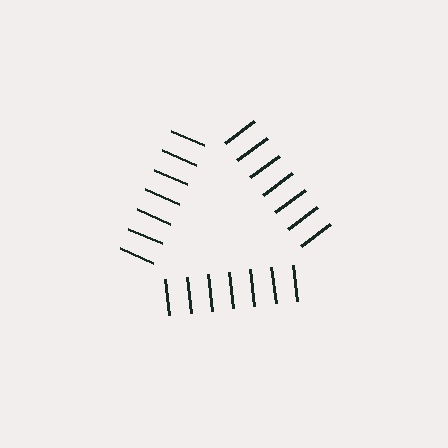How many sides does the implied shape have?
3 sides — the line-ends trace a triangle.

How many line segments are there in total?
21 — 7 along each of the 3 edges.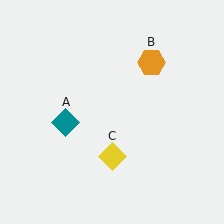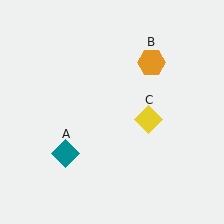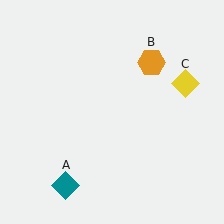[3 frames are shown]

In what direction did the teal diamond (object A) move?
The teal diamond (object A) moved down.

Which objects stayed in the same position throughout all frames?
Orange hexagon (object B) remained stationary.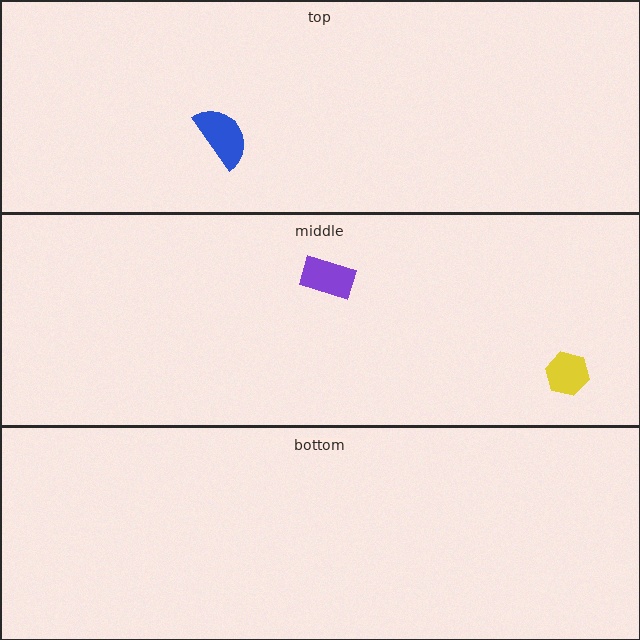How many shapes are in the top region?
1.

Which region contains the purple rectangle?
The middle region.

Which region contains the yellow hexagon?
The middle region.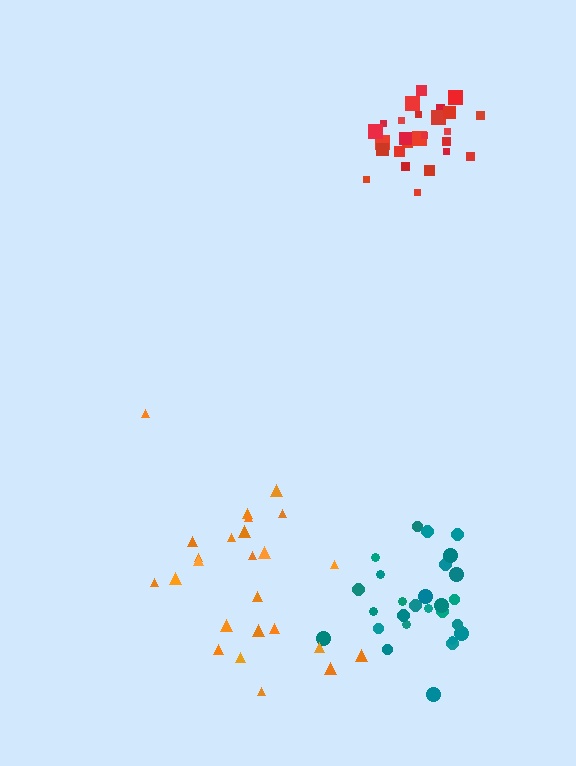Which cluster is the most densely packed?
Red.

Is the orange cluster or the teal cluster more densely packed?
Teal.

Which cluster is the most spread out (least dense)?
Orange.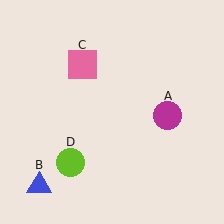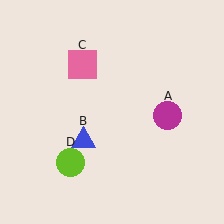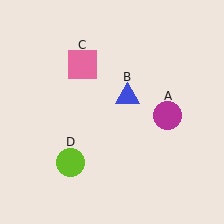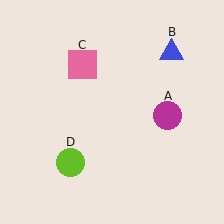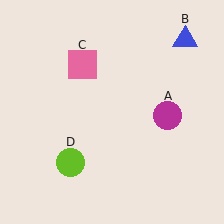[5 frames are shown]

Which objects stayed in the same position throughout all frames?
Magenta circle (object A) and pink square (object C) and lime circle (object D) remained stationary.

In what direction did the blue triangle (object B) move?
The blue triangle (object B) moved up and to the right.